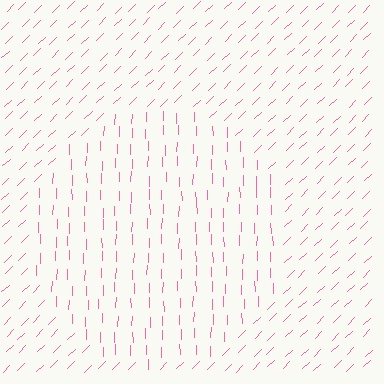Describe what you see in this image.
The image is filled with small pink line segments. A circle region in the image has lines oriented differently from the surrounding lines, creating a visible texture boundary.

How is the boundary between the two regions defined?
The boundary is defined purely by a change in line orientation (approximately 45 degrees difference). All lines are the same color and thickness.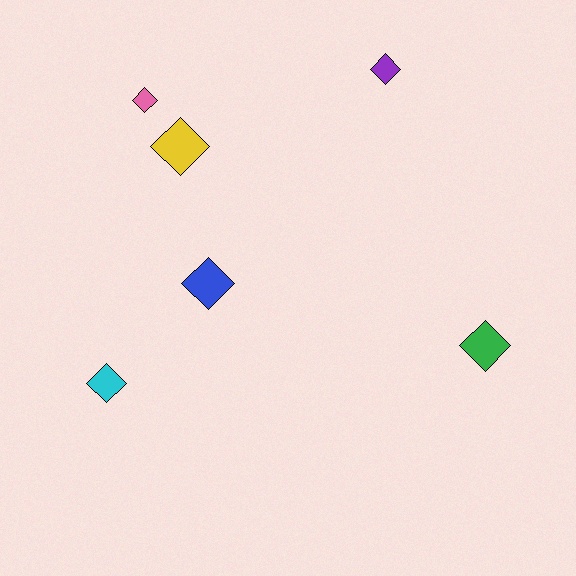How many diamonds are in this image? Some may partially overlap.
There are 6 diamonds.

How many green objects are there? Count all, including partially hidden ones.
There is 1 green object.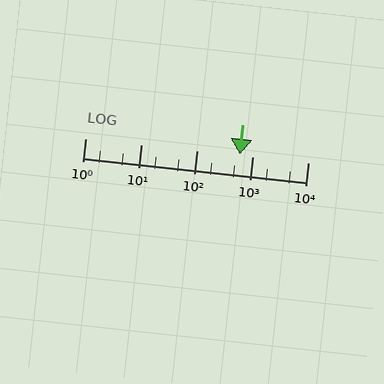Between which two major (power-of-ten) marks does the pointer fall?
The pointer is between 100 and 1000.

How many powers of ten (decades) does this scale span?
The scale spans 4 decades, from 1 to 10000.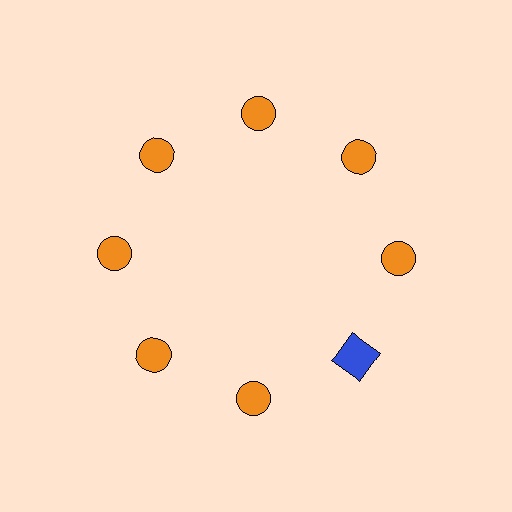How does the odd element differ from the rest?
It differs in both color (blue instead of orange) and shape (square instead of circle).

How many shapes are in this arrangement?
There are 8 shapes arranged in a ring pattern.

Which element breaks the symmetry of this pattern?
The blue square at roughly the 4 o'clock position breaks the symmetry. All other shapes are orange circles.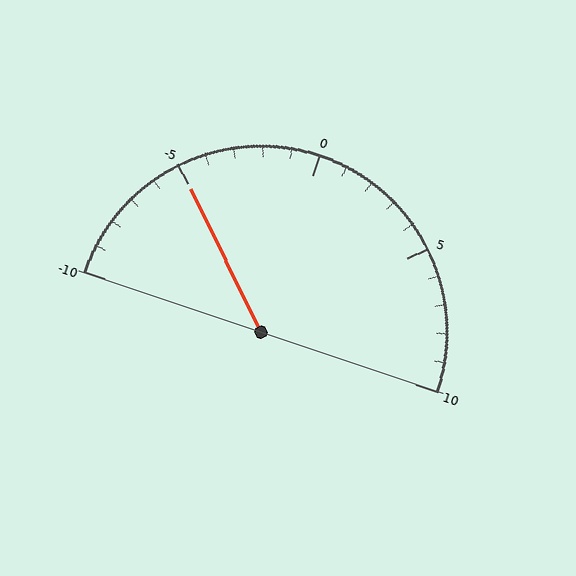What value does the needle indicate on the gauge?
The needle indicates approximately -5.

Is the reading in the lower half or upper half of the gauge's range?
The reading is in the lower half of the range (-10 to 10).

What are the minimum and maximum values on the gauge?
The gauge ranges from -10 to 10.